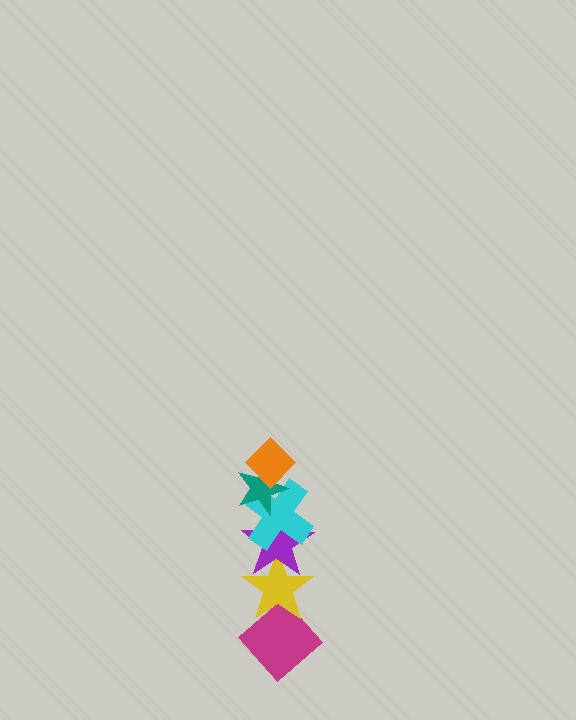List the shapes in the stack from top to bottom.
From top to bottom: the orange diamond, the teal star, the cyan cross, the purple star, the yellow star, the magenta diamond.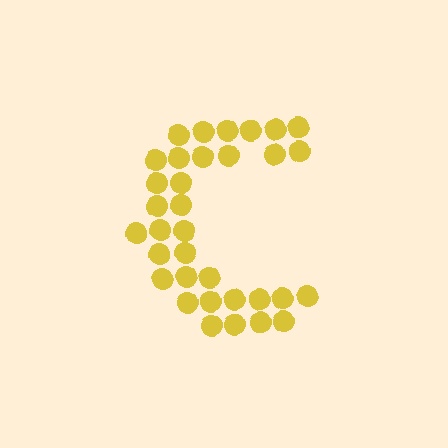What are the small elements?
The small elements are circles.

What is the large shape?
The large shape is the letter C.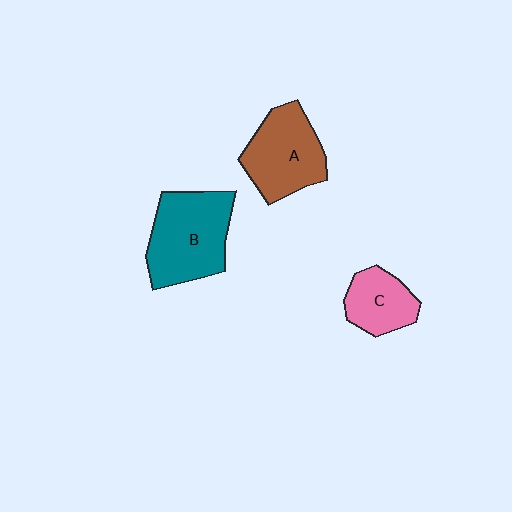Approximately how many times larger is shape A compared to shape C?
Approximately 1.5 times.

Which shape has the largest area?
Shape B (teal).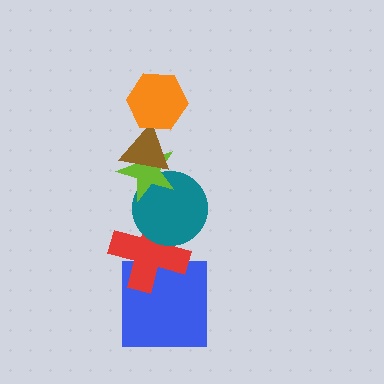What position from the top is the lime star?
The lime star is 3rd from the top.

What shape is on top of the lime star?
The brown triangle is on top of the lime star.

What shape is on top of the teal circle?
The lime star is on top of the teal circle.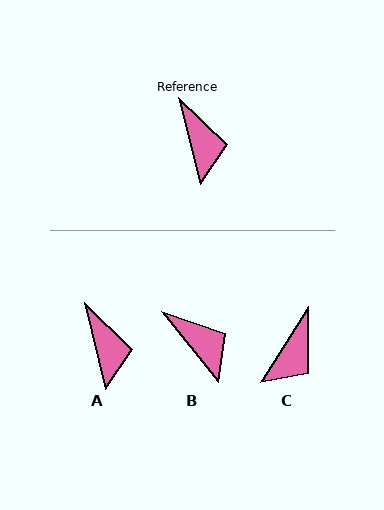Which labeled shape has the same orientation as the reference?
A.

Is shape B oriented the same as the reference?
No, it is off by about 25 degrees.